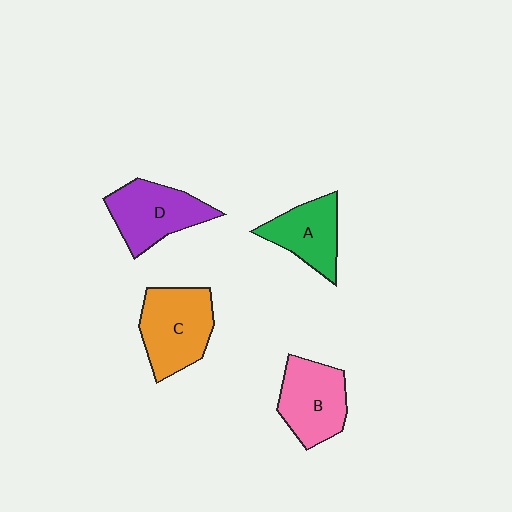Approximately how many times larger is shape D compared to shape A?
Approximately 1.2 times.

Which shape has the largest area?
Shape C (orange).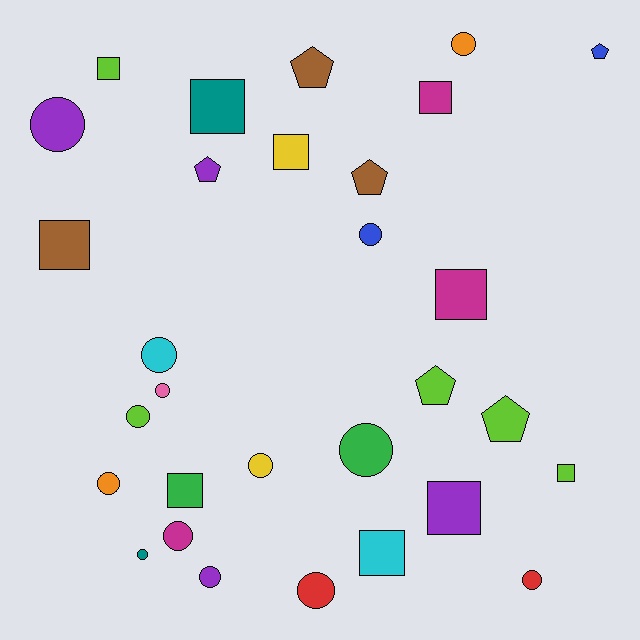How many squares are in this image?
There are 10 squares.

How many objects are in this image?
There are 30 objects.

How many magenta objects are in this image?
There are 3 magenta objects.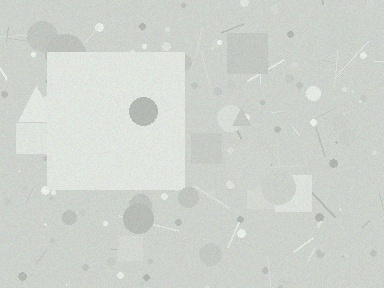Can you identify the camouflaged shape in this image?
The camouflaged shape is a square.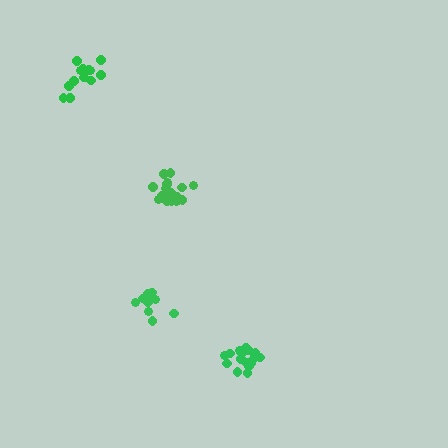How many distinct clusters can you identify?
There are 4 distinct clusters.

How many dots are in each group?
Group 1: 13 dots, Group 2: 16 dots, Group 3: 16 dots, Group 4: 11 dots (56 total).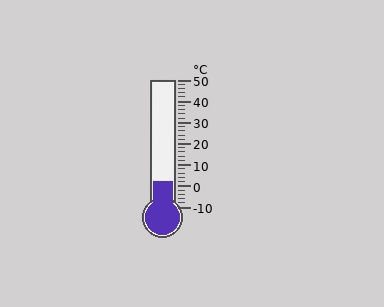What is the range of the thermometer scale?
The thermometer scale ranges from -10°C to 50°C.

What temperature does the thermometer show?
The thermometer shows approximately 2°C.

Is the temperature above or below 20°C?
The temperature is below 20°C.